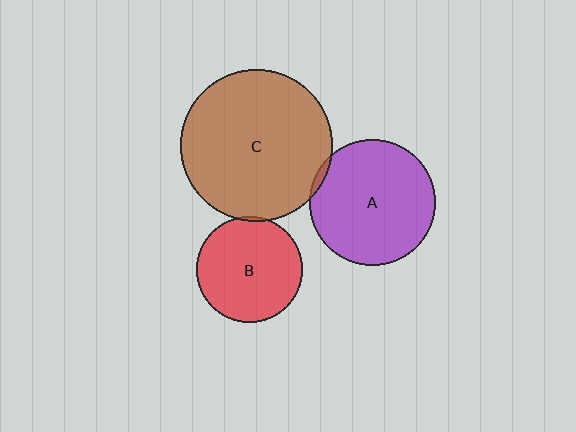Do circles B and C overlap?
Yes.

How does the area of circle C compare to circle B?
Approximately 2.0 times.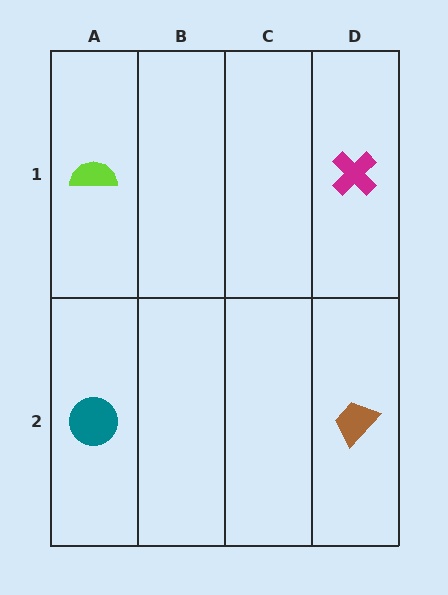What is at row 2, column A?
A teal circle.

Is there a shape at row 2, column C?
No, that cell is empty.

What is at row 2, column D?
A brown trapezoid.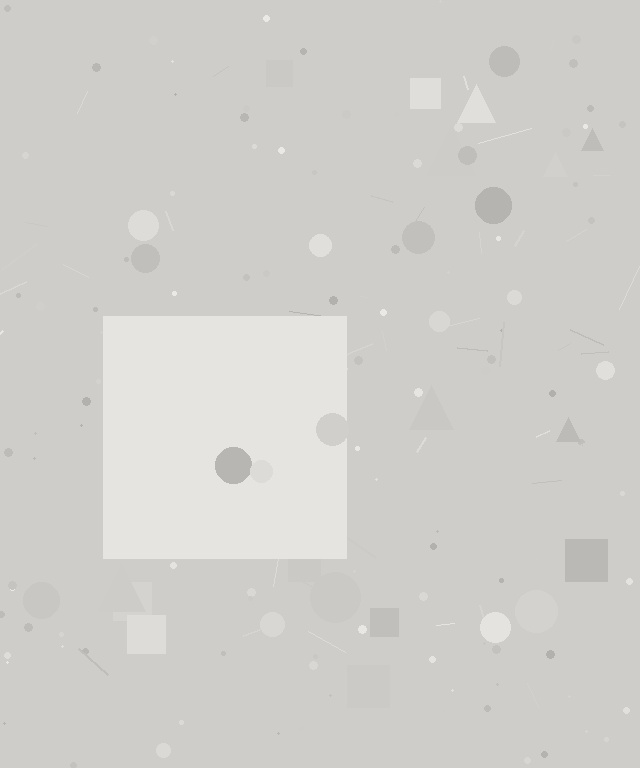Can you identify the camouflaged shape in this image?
The camouflaged shape is a square.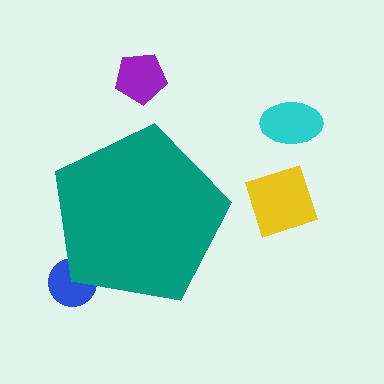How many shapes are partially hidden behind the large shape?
1 shape is partially hidden.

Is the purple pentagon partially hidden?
No, the purple pentagon is fully visible.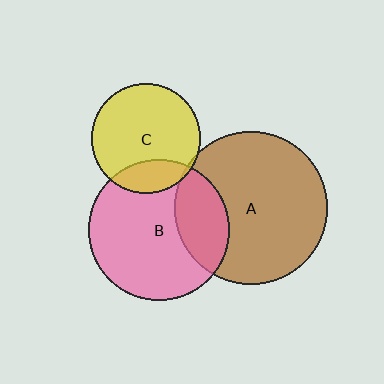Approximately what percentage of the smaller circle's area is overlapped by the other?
Approximately 25%.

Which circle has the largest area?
Circle A (brown).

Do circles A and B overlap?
Yes.